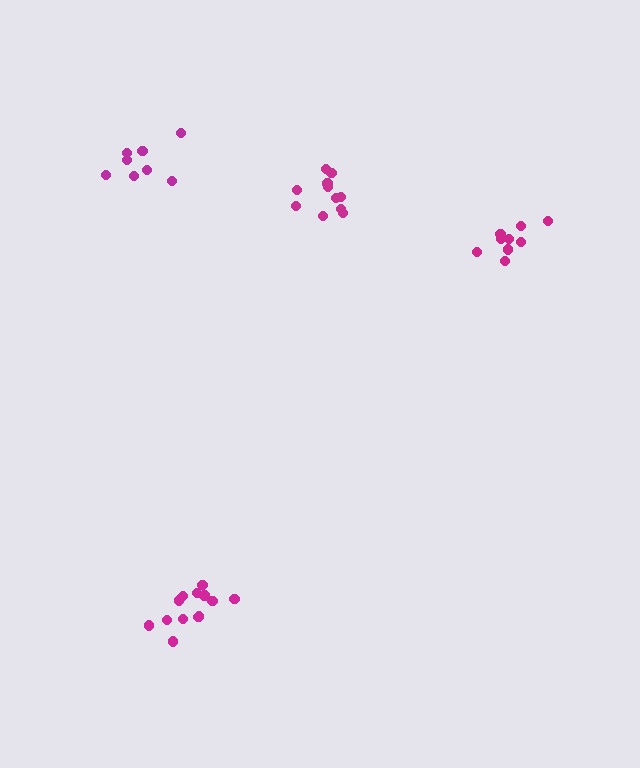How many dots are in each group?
Group 1: 9 dots, Group 2: 8 dots, Group 3: 11 dots, Group 4: 13 dots (41 total).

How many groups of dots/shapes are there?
There are 4 groups.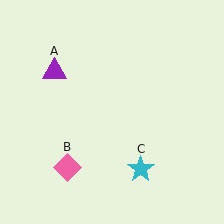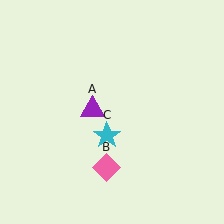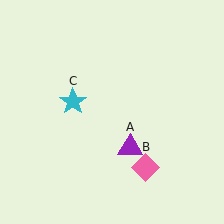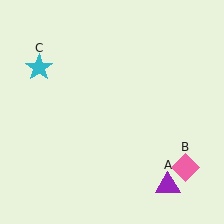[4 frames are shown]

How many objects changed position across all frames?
3 objects changed position: purple triangle (object A), pink diamond (object B), cyan star (object C).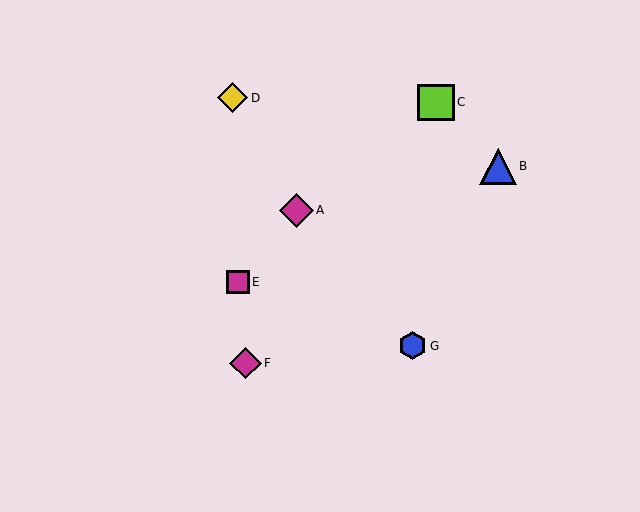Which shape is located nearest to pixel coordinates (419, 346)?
The blue hexagon (labeled G) at (413, 346) is nearest to that location.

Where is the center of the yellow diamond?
The center of the yellow diamond is at (233, 98).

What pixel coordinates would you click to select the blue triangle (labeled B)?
Click at (498, 166) to select the blue triangle B.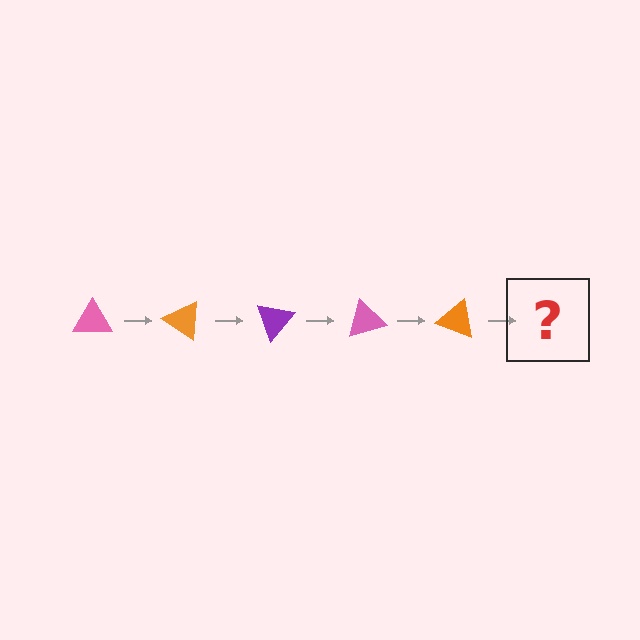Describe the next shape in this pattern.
It should be a purple triangle, rotated 175 degrees from the start.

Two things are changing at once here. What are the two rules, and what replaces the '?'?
The two rules are that it rotates 35 degrees each step and the color cycles through pink, orange, and purple. The '?' should be a purple triangle, rotated 175 degrees from the start.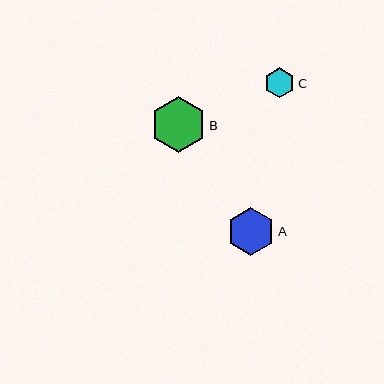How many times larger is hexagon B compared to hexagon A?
Hexagon B is approximately 1.2 times the size of hexagon A.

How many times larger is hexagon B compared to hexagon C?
Hexagon B is approximately 1.8 times the size of hexagon C.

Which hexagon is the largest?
Hexagon B is the largest with a size of approximately 56 pixels.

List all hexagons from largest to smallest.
From largest to smallest: B, A, C.